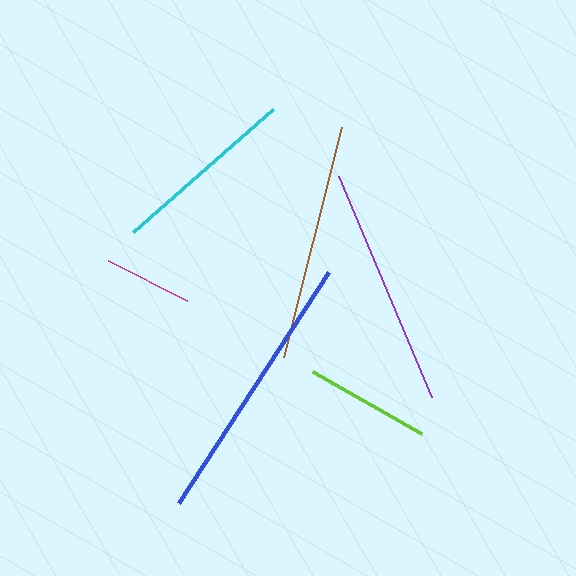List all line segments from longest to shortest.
From longest to shortest: blue, purple, brown, cyan, lime, magenta.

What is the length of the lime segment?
The lime segment is approximately 126 pixels long.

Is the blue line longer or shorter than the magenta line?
The blue line is longer than the magenta line.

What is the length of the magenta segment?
The magenta segment is approximately 88 pixels long.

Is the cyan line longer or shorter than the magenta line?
The cyan line is longer than the magenta line.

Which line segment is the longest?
The blue line is the longest at approximately 275 pixels.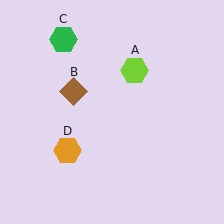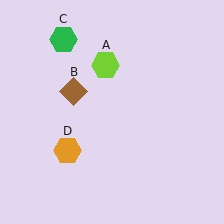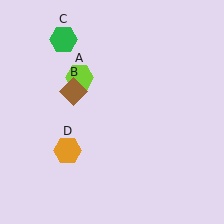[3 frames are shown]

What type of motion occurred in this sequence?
The lime hexagon (object A) rotated counterclockwise around the center of the scene.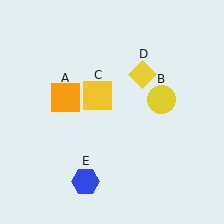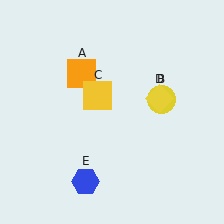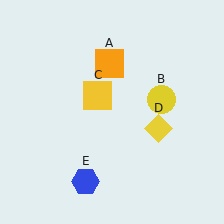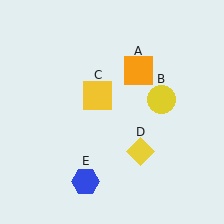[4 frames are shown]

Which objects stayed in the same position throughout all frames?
Yellow circle (object B) and yellow square (object C) and blue hexagon (object E) remained stationary.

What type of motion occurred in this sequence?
The orange square (object A), yellow diamond (object D) rotated clockwise around the center of the scene.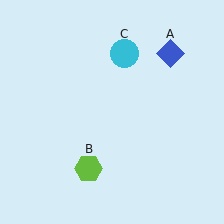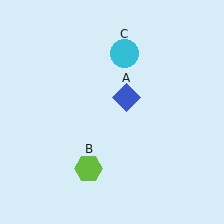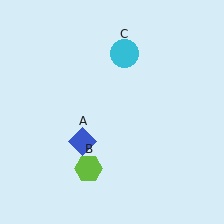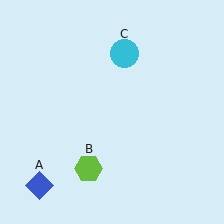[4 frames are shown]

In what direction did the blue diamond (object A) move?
The blue diamond (object A) moved down and to the left.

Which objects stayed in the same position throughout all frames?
Lime hexagon (object B) and cyan circle (object C) remained stationary.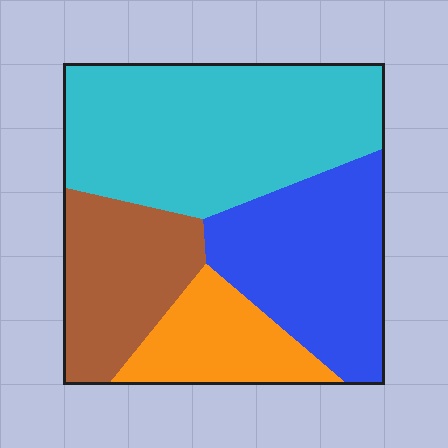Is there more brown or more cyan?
Cyan.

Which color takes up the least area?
Orange, at roughly 15%.